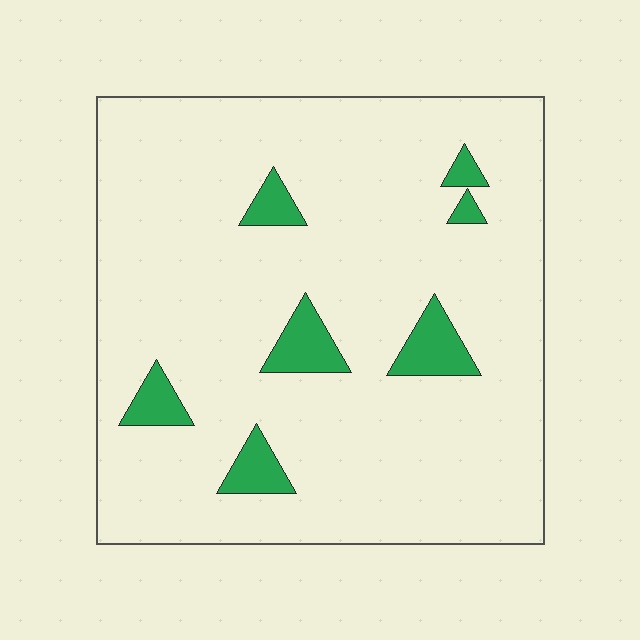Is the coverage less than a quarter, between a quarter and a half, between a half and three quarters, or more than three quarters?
Less than a quarter.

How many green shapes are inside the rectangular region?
7.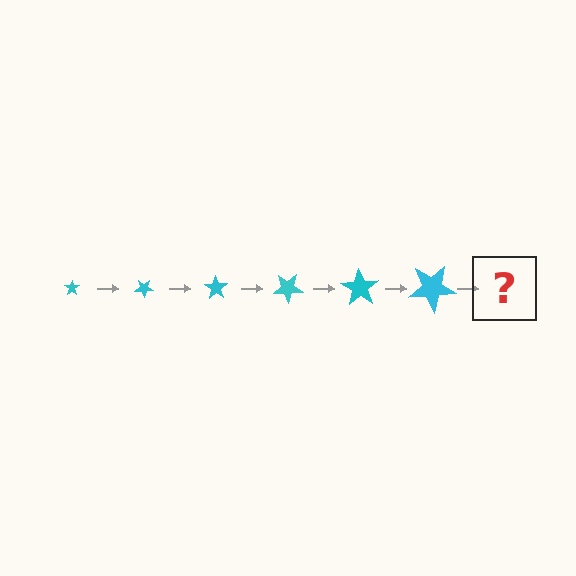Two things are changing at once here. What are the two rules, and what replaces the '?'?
The two rules are that the star grows larger each step and it rotates 35 degrees each step. The '?' should be a star, larger than the previous one and rotated 210 degrees from the start.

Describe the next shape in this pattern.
It should be a star, larger than the previous one and rotated 210 degrees from the start.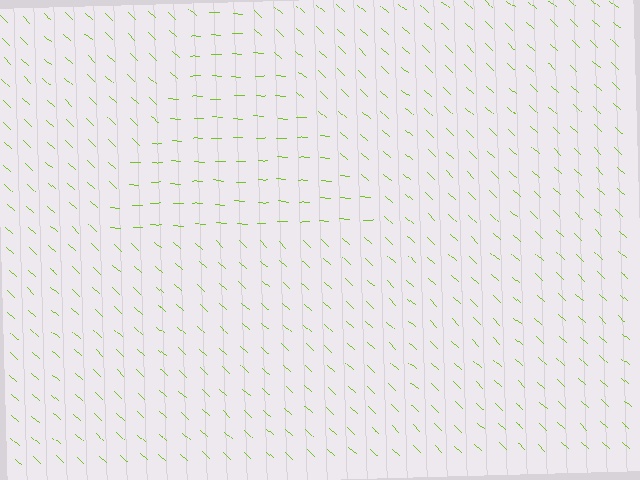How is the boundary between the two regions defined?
The boundary is defined purely by a change in line orientation (approximately 39 degrees difference). All lines are the same color and thickness.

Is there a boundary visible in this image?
Yes, there is a texture boundary formed by a change in line orientation.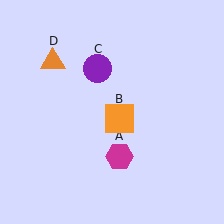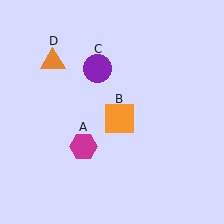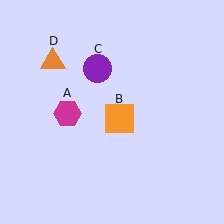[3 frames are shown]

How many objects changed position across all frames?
1 object changed position: magenta hexagon (object A).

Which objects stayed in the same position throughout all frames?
Orange square (object B) and purple circle (object C) and orange triangle (object D) remained stationary.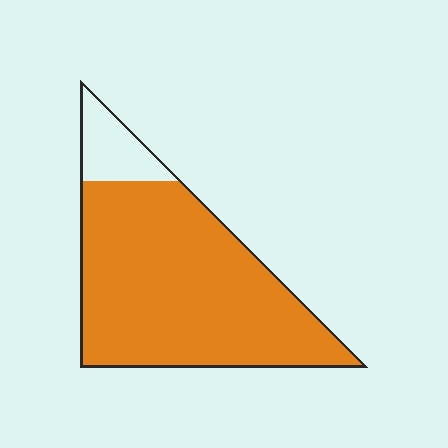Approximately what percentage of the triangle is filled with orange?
Approximately 90%.